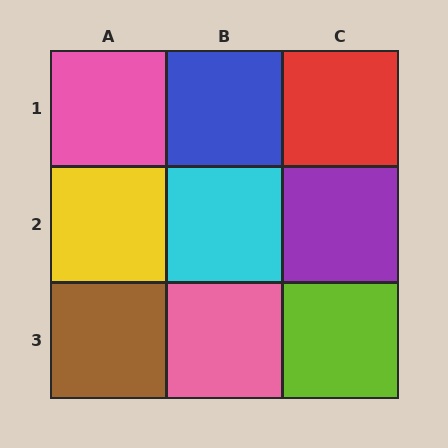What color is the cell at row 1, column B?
Blue.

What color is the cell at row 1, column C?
Red.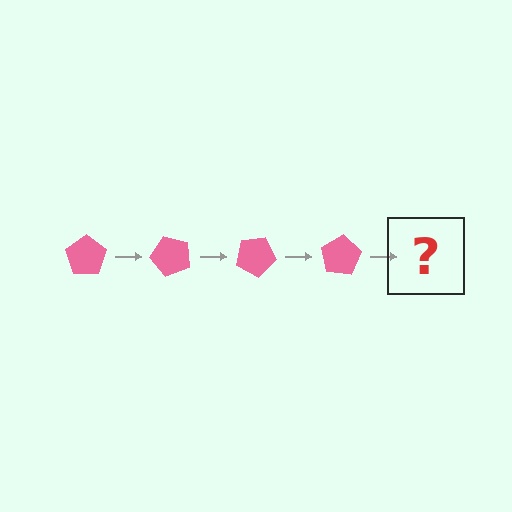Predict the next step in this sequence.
The next step is a pink pentagon rotated 200 degrees.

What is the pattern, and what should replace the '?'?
The pattern is that the pentagon rotates 50 degrees each step. The '?' should be a pink pentagon rotated 200 degrees.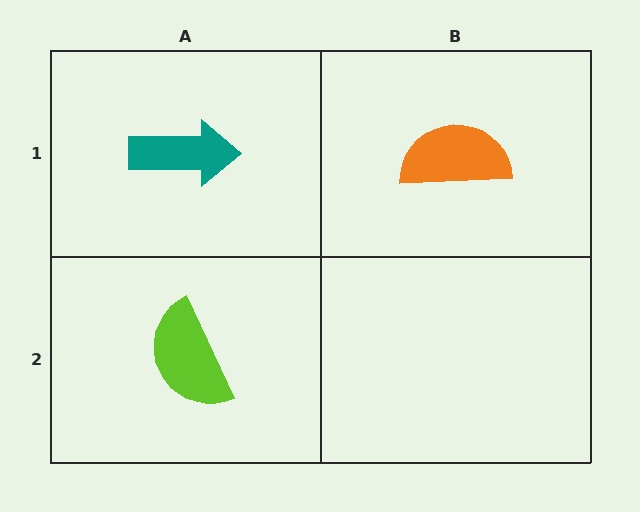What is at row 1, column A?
A teal arrow.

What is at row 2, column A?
A lime semicircle.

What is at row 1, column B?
An orange semicircle.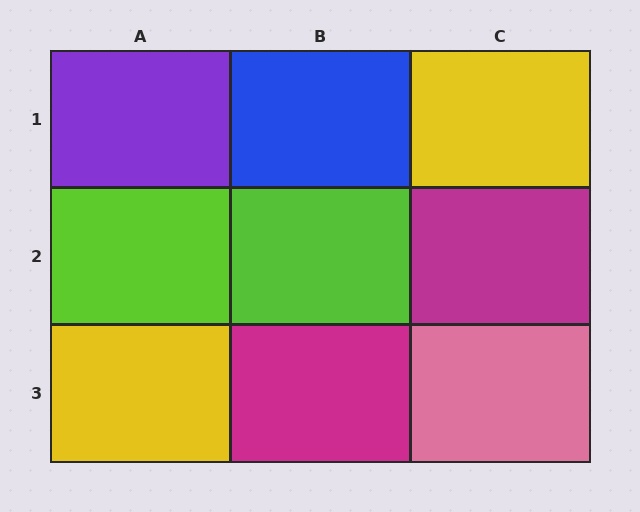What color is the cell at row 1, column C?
Yellow.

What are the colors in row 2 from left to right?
Lime, lime, magenta.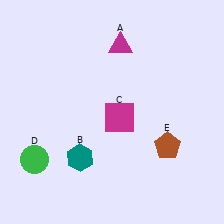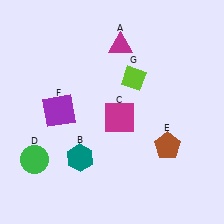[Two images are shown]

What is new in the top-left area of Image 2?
A purple square (F) was added in the top-left area of Image 2.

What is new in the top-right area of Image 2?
A lime diamond (G) was added in the top-right area of Image 2.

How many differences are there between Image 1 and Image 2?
There are 2 differences between the two images.